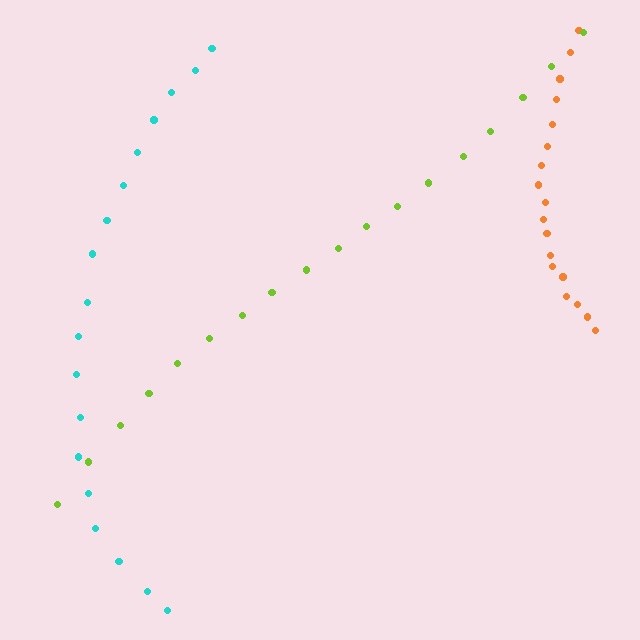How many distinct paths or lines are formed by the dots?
There are 3 distinct paths.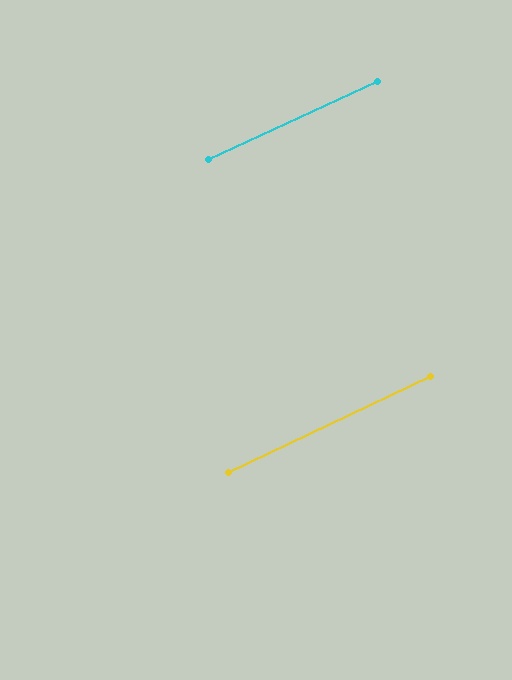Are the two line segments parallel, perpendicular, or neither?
Parallel — their directions differ by only 0.7°.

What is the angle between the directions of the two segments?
Approximately 1 degree.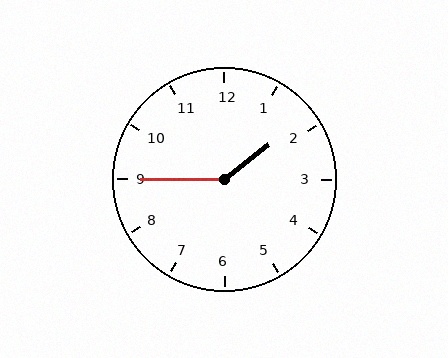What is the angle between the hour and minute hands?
Approximately 142 degrees.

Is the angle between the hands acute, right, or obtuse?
It is obtuse.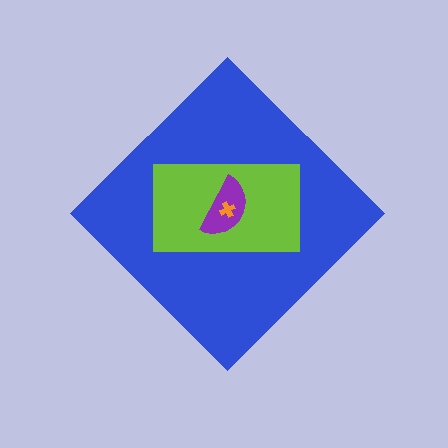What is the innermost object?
The orange cross.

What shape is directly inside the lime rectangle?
The purple semicircle.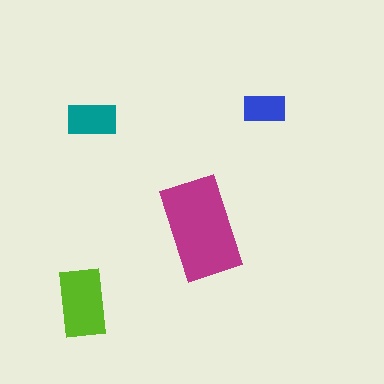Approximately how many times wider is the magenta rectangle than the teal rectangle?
About 2 times wider.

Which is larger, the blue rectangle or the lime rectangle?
The lime one.